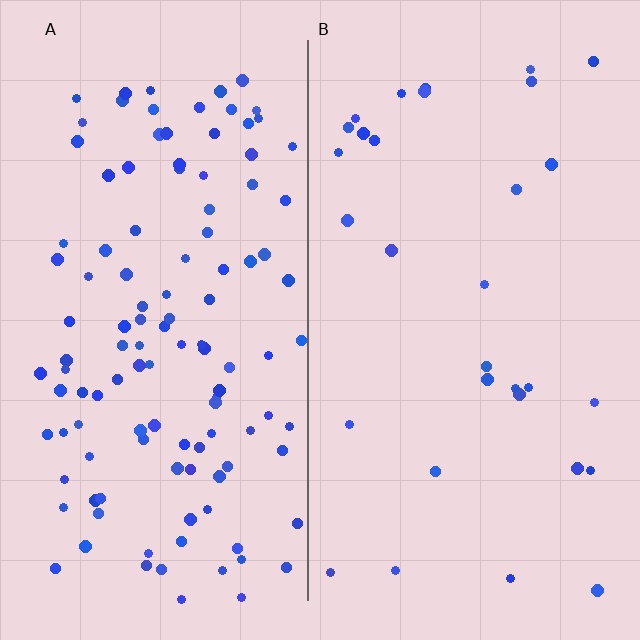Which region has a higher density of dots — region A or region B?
A (the left).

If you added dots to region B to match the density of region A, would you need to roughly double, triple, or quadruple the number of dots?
Approximately quadruple.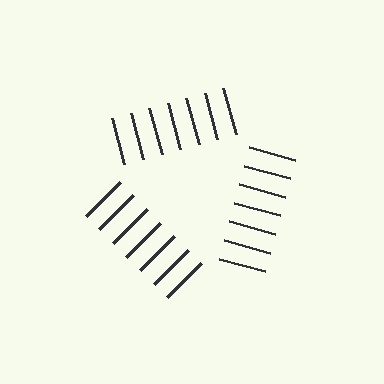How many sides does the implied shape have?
3 sides — the line-ends trace a triangle.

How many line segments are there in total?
21 — 7 along each of the 3 edges.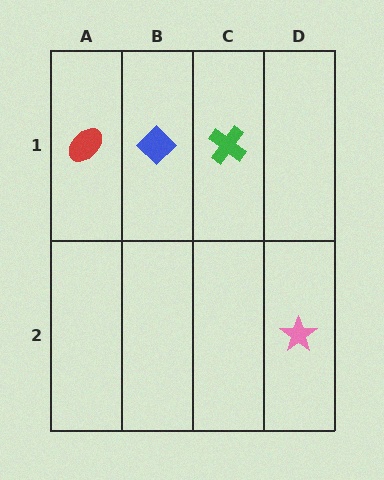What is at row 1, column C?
A green cross.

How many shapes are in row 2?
1 shape.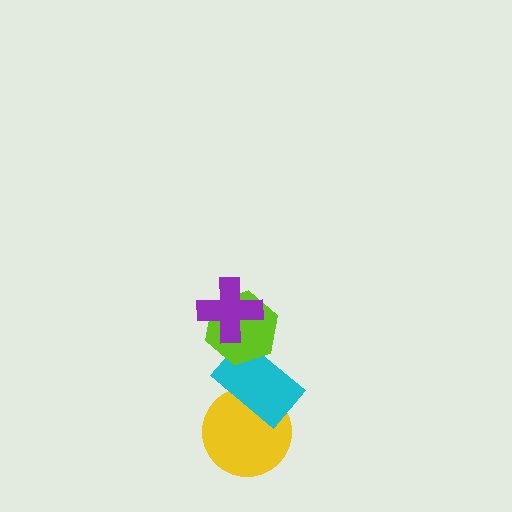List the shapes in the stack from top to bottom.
From top to bottom: the purple cross, the lime hexagon, the cyan rectangle, the yellow circle.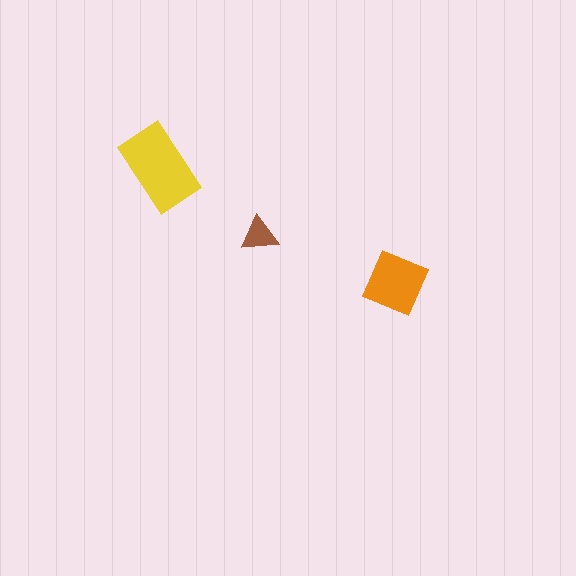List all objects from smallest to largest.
The brown triangle, the orange diamond, the yellow rectangle.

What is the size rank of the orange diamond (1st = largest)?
2nd.